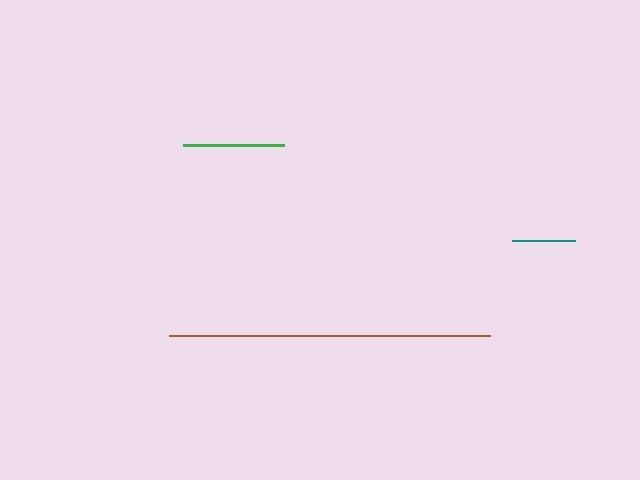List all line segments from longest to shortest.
From longest to shortest: brown, green, teal.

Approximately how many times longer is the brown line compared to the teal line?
The brown line is approximately 5.1 times the length of the teal line.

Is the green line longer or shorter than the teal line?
The green line is longer than the teal line.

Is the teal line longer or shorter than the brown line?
The brown line is longer than the teal line.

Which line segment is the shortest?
The teal line is the shortest at approximately 63 pixels.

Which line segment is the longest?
The brown line is the longest at approximately 320 pixels.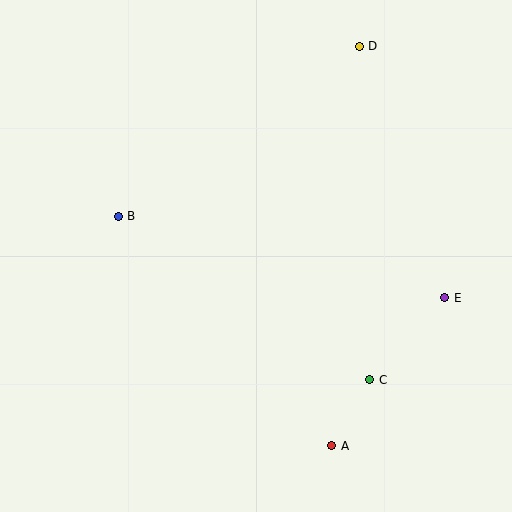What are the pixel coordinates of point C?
Point C is at (370, 380).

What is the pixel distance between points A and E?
The distance between A and E is 186 pixels.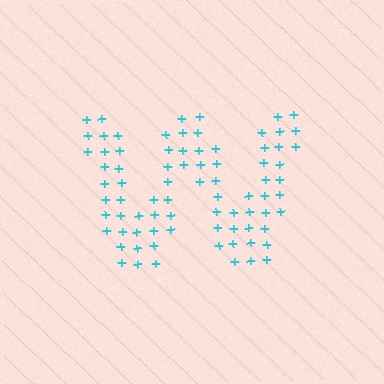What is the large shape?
The large shape is the letter W.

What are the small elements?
The small elements are plus signs.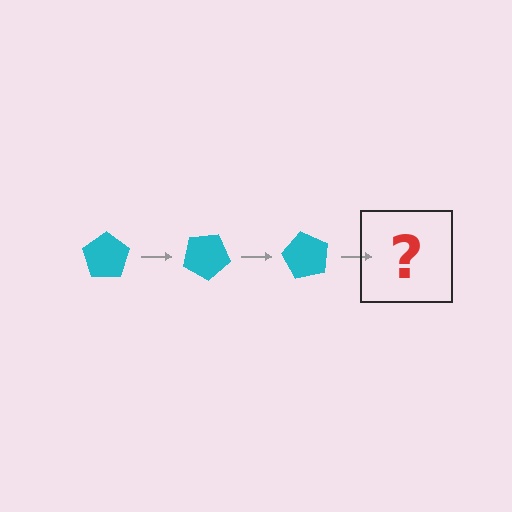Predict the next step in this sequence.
The next step is a cyan pentagon rotated 90 degrees.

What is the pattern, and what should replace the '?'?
The pattern is that the pentagon rotates 30 degrees each step. The '?' should be a cyan pentagon rotated 90 degrees.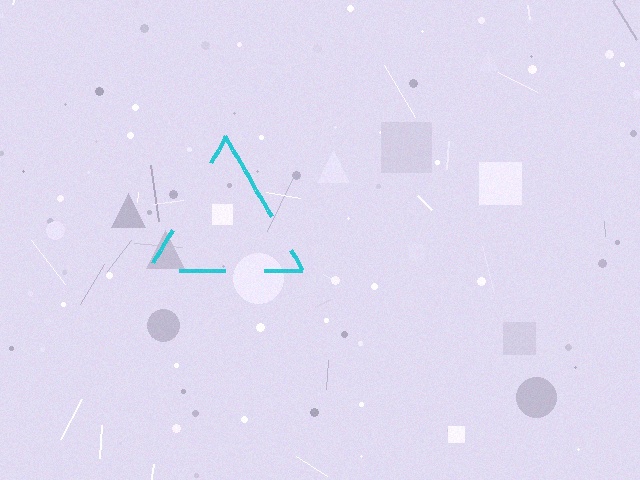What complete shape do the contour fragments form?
The contour fragments form a triangle.